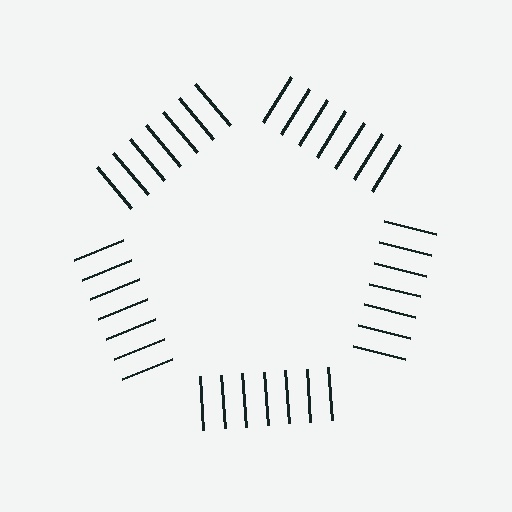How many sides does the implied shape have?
5 sides — the line-ends trace a pentagon.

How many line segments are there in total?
35 — 7 along each of the 5 edges.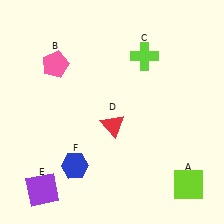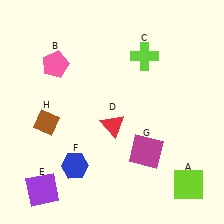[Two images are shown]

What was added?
A magenta square (G), a brown diamond (H) were added in Image 2.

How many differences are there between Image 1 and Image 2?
There are 2 differences between the two images.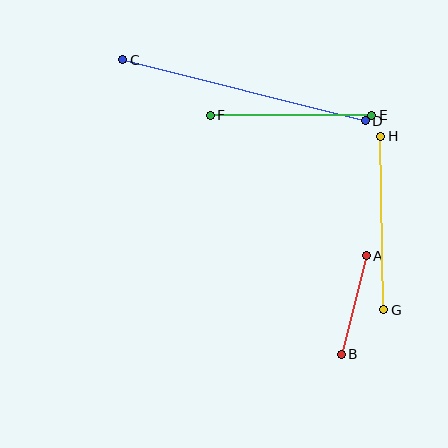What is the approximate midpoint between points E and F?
The midpoint is at approximately (291, 115) pixels.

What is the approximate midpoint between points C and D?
The midpoint is at approximately (244, 90) pixels.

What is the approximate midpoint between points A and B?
The midpoint is at approximately (354, 305) pixels.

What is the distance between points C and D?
The distance is approximately 250 pixels.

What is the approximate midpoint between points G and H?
The midpoint is at approximately (382, 223) pixels.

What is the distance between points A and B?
The distance is approximately 102 pixels.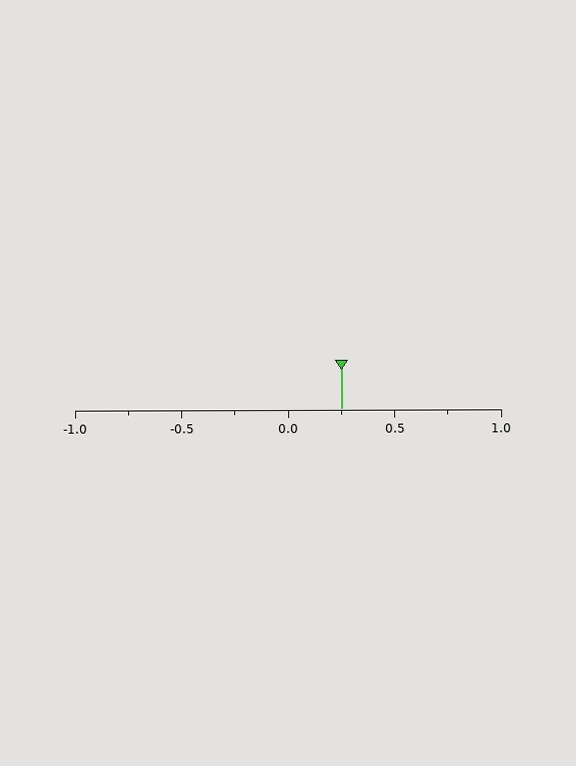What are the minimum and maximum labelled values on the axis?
The axis runs from -1.0 to 1.0.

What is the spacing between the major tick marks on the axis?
The major ticks are spaced 0.5 apart.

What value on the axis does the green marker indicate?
The marker indicates approximately 0.25.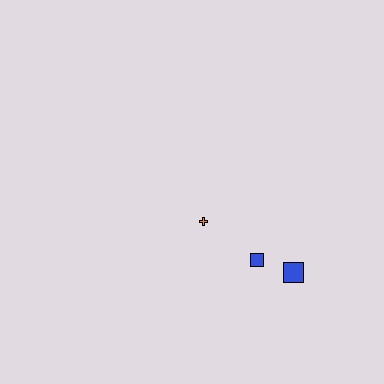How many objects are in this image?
There are 3 objects.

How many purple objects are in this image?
There are no purple objects.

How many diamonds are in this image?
There are no diamonds.